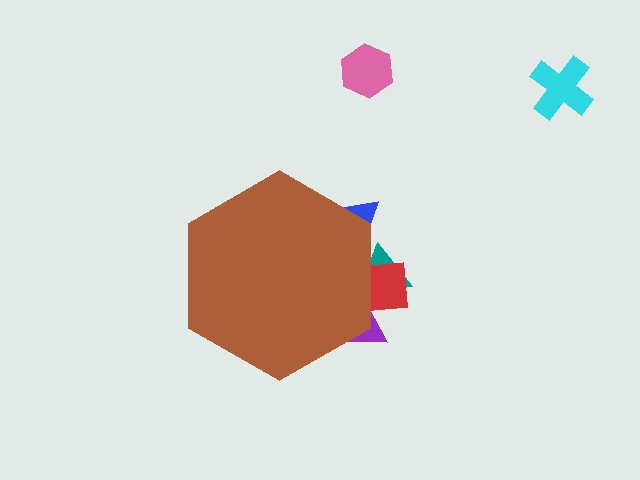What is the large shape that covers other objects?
A brown hexagon.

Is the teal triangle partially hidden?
Yes, the teal triangle is partially hidden behind the brown hexagon.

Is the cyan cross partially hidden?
No, the cyan cross is fully visible.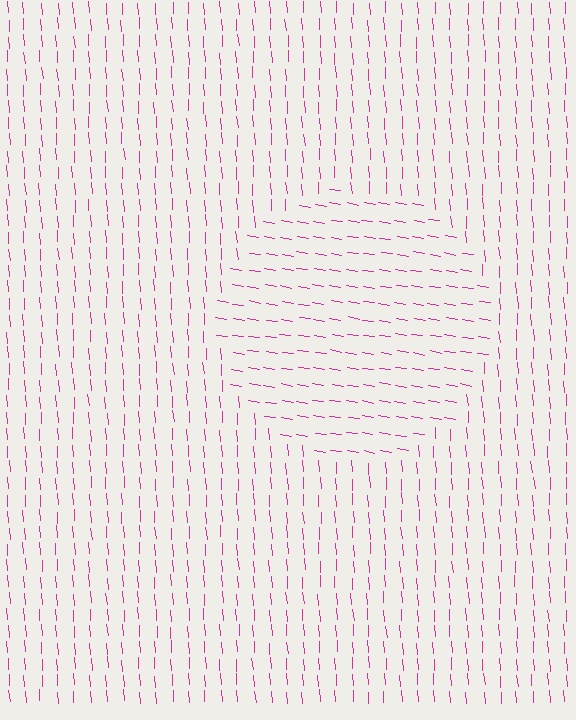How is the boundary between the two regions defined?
The boundary is defined purely by a change in line orientation (approximately 77 degrees difference). All lines are the same color and thickness.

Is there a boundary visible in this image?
Yes, there is a texture boundary formed by a change in line orientation.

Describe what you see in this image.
The image is filled with small magenta line segments. A circle region in the image has lines oriented differently from the surrounding lines, creating a visible texture boundary.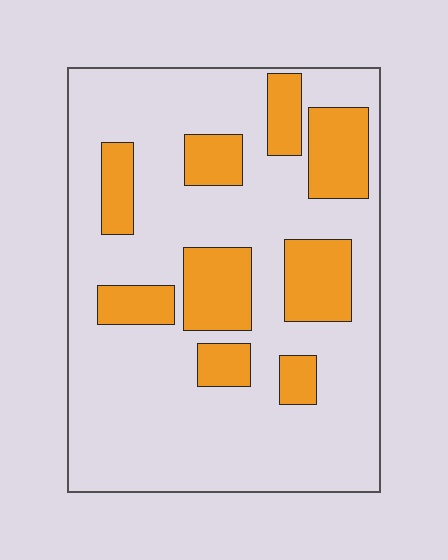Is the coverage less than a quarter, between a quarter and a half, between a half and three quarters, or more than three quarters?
Between a quarter and a half.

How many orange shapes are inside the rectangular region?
9.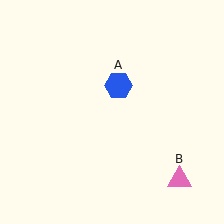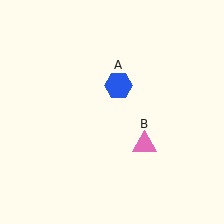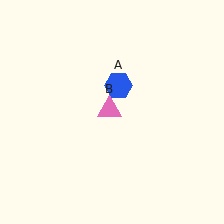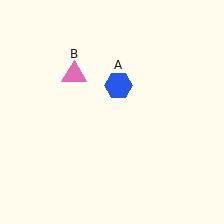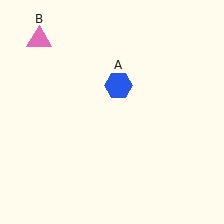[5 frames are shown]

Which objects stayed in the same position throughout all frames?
Blue hexagon (object A) remained stationary.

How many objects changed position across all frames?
1 object changed position: pink triangle (object B).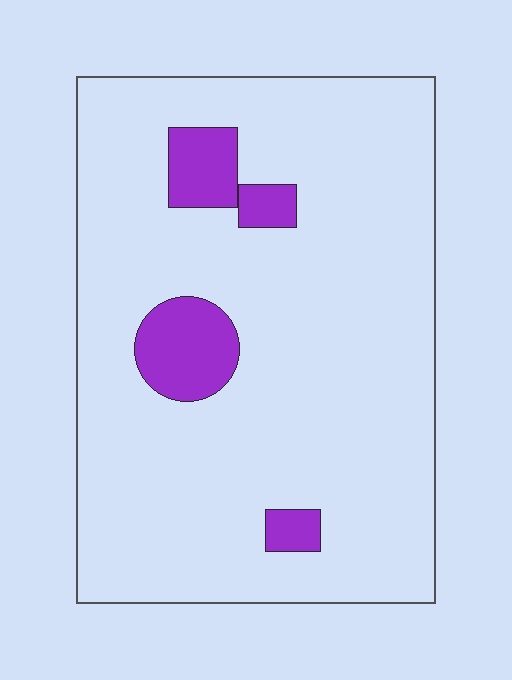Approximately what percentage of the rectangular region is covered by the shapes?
Approximately 10%.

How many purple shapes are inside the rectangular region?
4.